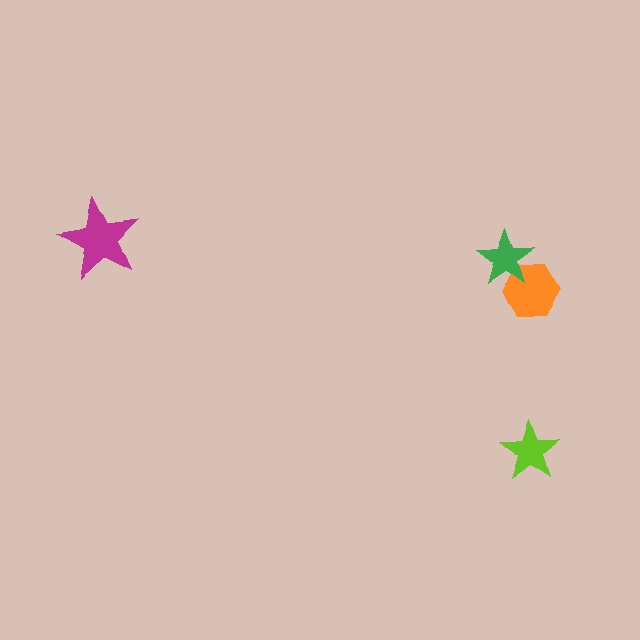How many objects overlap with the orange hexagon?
1 object overlaps with the orange hexagon.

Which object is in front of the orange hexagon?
The green star is in front of the orange hexagon.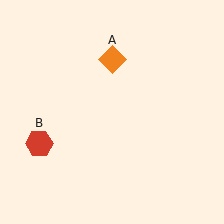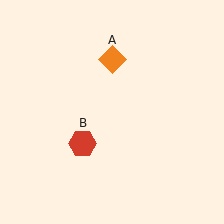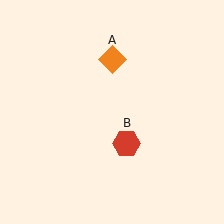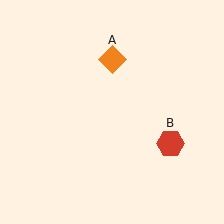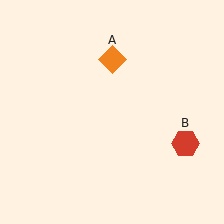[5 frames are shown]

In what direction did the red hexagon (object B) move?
The red hexagon (object B) moved right.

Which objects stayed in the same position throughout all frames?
Orange diamond (object A) remained stationary.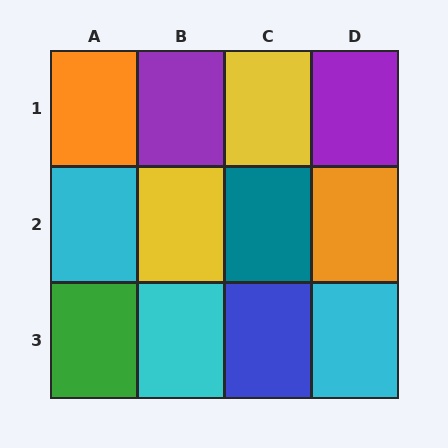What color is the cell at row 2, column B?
Yellow.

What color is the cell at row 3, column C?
Blue.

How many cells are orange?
2 cells are orange.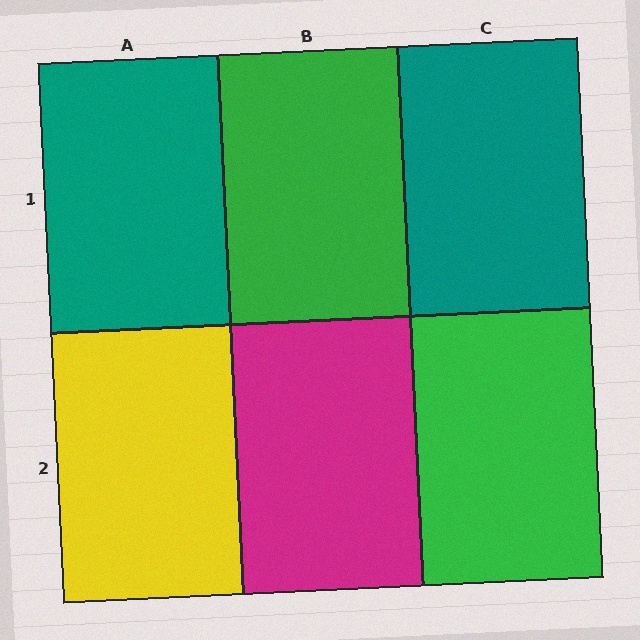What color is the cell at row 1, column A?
Teal.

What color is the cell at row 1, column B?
Green.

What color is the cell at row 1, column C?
Teal.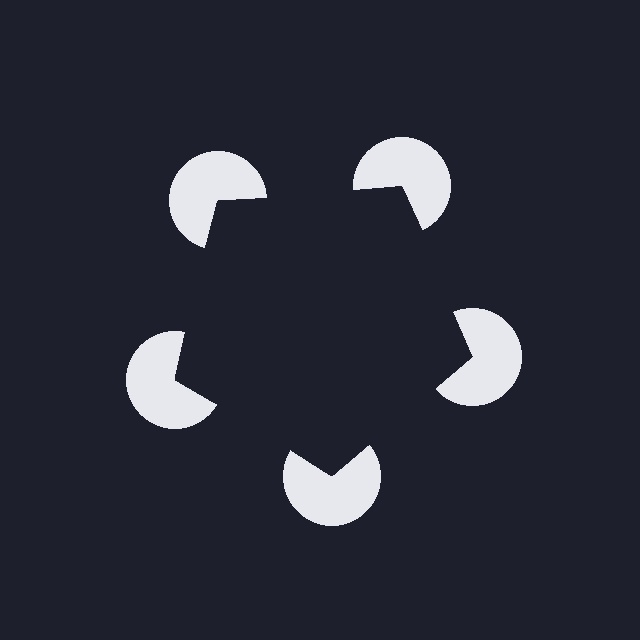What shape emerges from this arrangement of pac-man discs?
An illusory pentagon — its edges are inferred from the aligned wedge cuts in the pac-man discs, not physically drawn.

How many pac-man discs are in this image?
There are 5 — one at each vertex of the illusory pentagon.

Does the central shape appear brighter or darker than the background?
It typically appears slightly darker than the background, even though no actual brightness change is drawn.